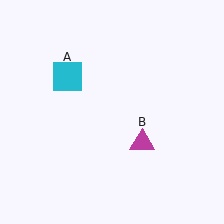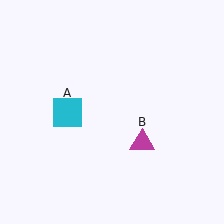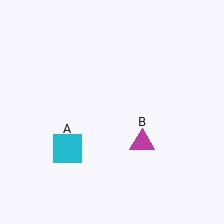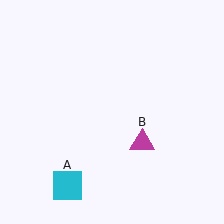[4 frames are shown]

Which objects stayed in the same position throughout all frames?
Magenta triangle (object B) remained stationary.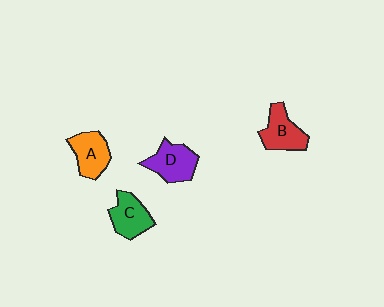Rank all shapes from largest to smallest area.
From largest to smallest: D (purple), B (red), A (orange), C (green).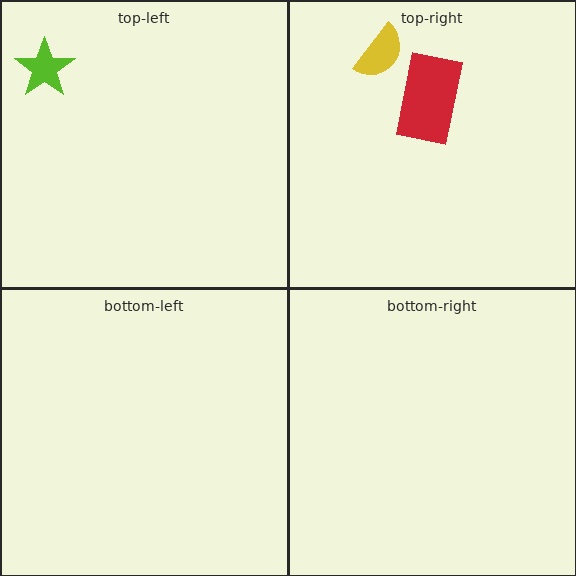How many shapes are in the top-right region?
2.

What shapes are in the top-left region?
The lime star.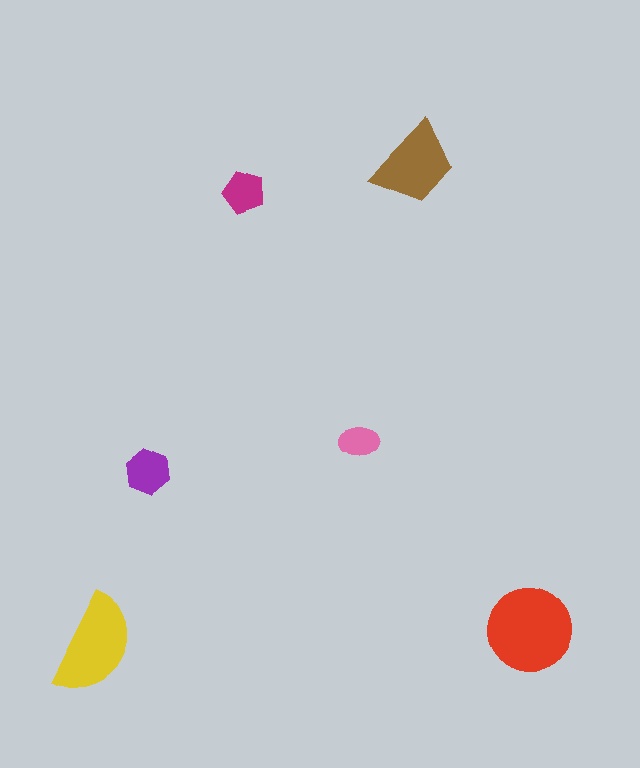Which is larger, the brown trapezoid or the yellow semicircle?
The yellow semicircle.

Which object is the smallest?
The pink ellipse.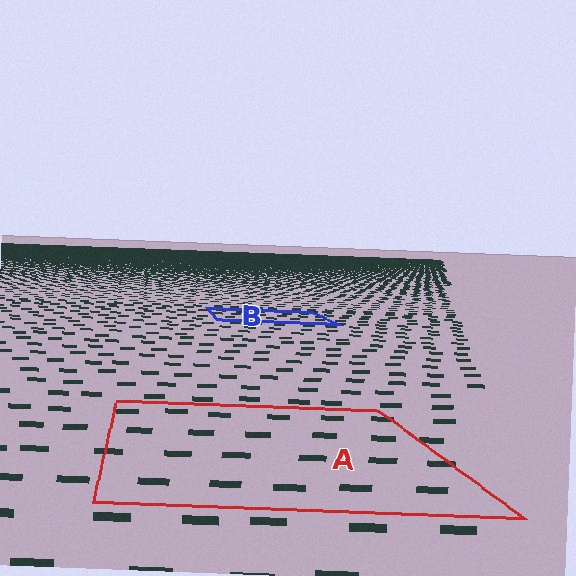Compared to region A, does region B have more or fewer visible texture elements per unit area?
Region B has more texture elements per unit area — they are packed more densely because it is farther away.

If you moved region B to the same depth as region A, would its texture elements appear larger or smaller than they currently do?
They would appear larger. At a closer depth, the same texture elements are projected at a bigger on-screen size.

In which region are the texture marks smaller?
The texture marks are smaller in region B, because it is farther away.